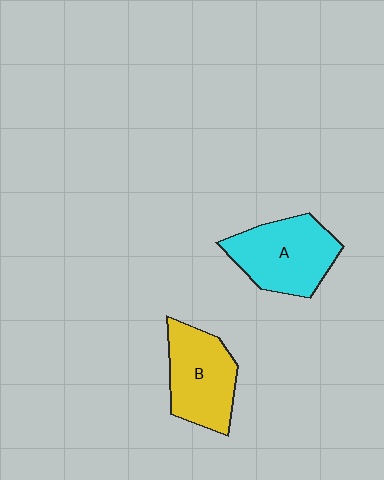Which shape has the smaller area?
Shape B (yellow).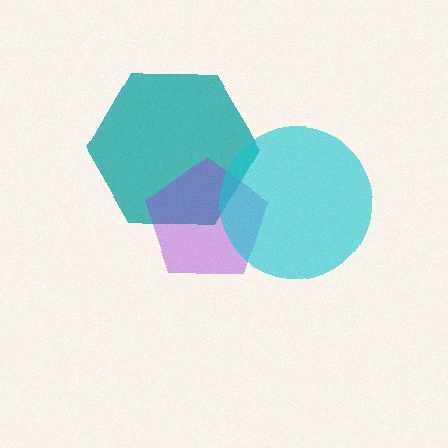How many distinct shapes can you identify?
There are 3 distinct shapes: a teal hexagon, a purple pentagon, a cyan circle.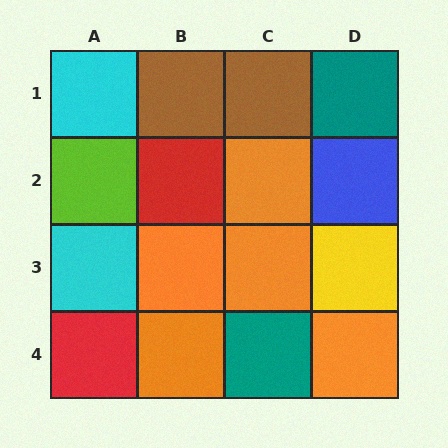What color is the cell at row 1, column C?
Brown.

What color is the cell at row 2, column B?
Red.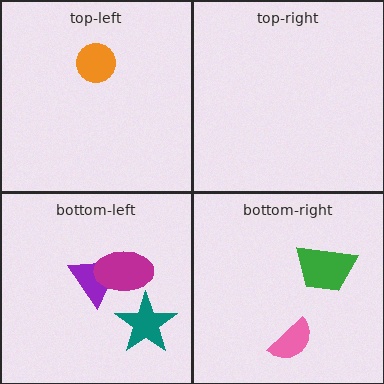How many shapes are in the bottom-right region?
2.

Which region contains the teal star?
The bottom-left region.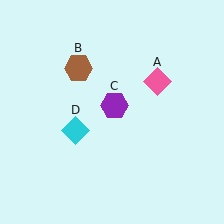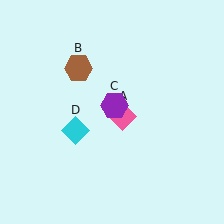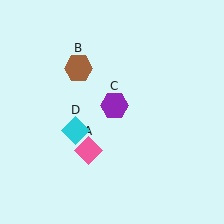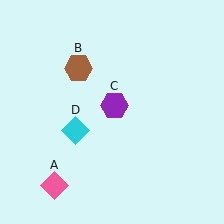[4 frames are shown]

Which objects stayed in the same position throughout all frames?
Brown hexagon (object B) and purple hexagon (object C) and cyan diamond (object D) remained stationary.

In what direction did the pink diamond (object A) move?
The pink diamond (object A) moved down and to the left.